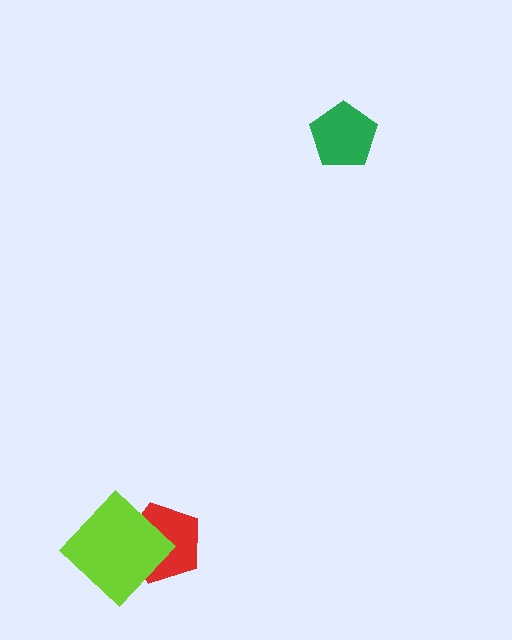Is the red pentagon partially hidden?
Yes, it is partially covered by another shape.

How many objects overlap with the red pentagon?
1 object overlaps with the red pentagon.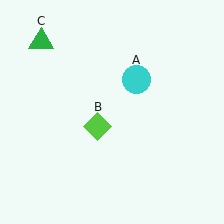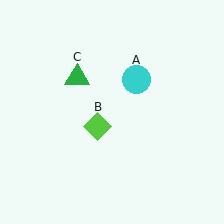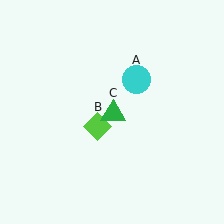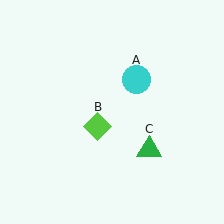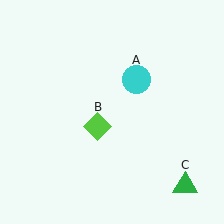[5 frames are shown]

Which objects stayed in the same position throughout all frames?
Cyan circle (object A) and lime diamond (object B) remained stationary.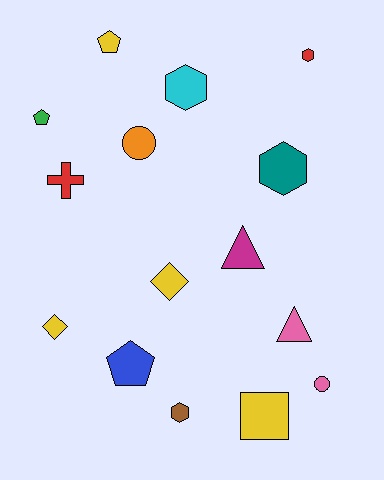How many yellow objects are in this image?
There are 4 yellow objects.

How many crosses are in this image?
There is 1 cross.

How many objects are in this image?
There are 15 objects.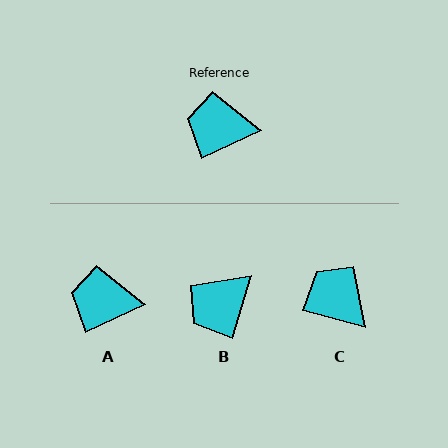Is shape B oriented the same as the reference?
No, it is off by about 49 degrees.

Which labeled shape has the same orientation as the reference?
A.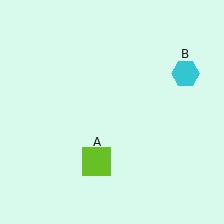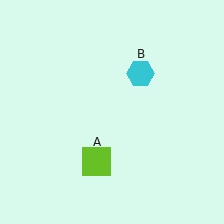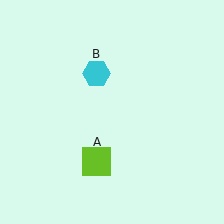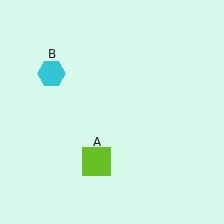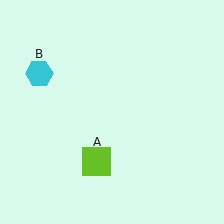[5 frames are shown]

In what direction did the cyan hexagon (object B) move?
The cyan hexagon (object B) moved left.